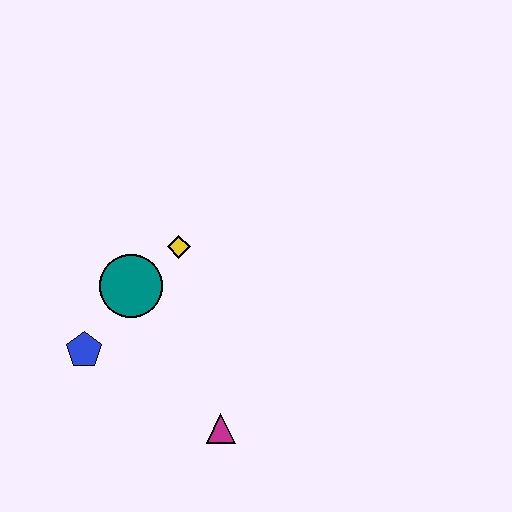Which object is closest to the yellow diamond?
The teal circle is closest to the yellow diamond.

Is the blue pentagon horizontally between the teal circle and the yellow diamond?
No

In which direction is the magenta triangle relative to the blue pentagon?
The magenta triangle is to the right of the blue pentagon.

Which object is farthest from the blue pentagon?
The magenta triangle is farthest from the blue pentagon.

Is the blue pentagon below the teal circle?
Yes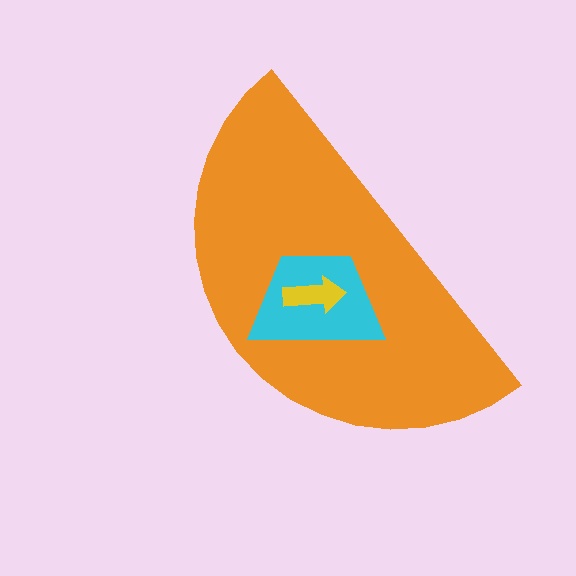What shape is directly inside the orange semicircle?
The cyan trapezoid.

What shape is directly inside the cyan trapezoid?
The yellow arrow.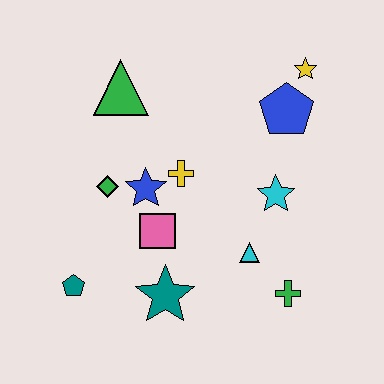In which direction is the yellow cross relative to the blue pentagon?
The yellow cross is to the left of the blue pentagon.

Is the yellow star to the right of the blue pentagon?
Yes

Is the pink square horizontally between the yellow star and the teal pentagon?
Yes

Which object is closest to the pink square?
The blue star is closest to the pink square.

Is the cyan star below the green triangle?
Yes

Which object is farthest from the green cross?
The green triangle is farthest from the green cross.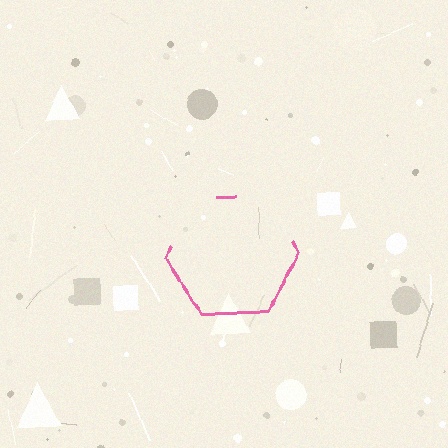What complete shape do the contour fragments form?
The contour fragments form a hexagon.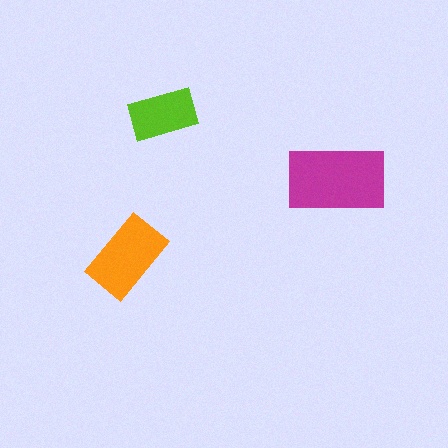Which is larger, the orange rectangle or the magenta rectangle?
The magenta one.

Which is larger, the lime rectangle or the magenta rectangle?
The magenta one.